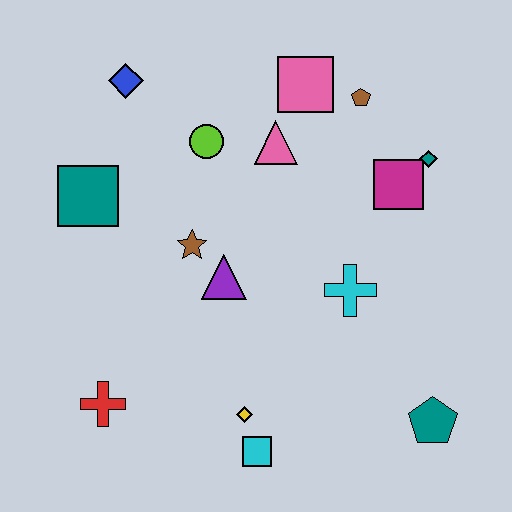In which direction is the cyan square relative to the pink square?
The cyan square is below the pink square.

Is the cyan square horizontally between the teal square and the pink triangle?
Yes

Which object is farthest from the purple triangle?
The teal pentagon is farthest from the purple triangle.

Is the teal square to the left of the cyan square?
Yes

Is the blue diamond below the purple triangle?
No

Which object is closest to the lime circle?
The pink triangle is closest to the lime circle.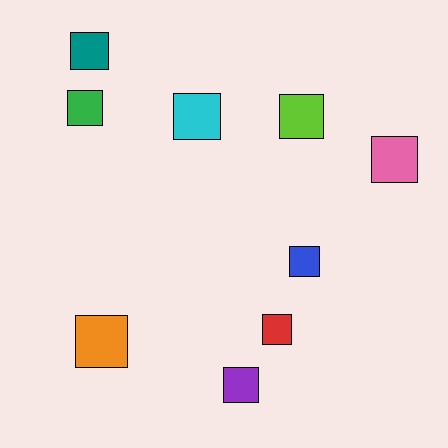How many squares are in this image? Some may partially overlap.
There are 9 squares.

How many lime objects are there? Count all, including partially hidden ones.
There is 1 lime object.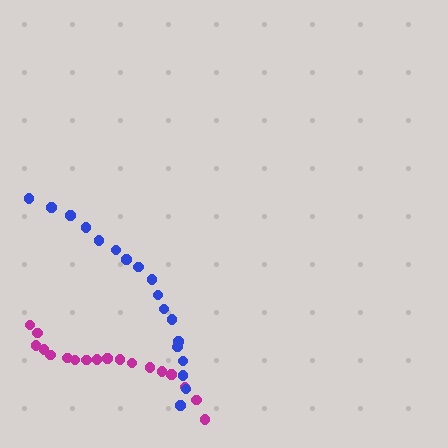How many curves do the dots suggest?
There are 2 distinct paths.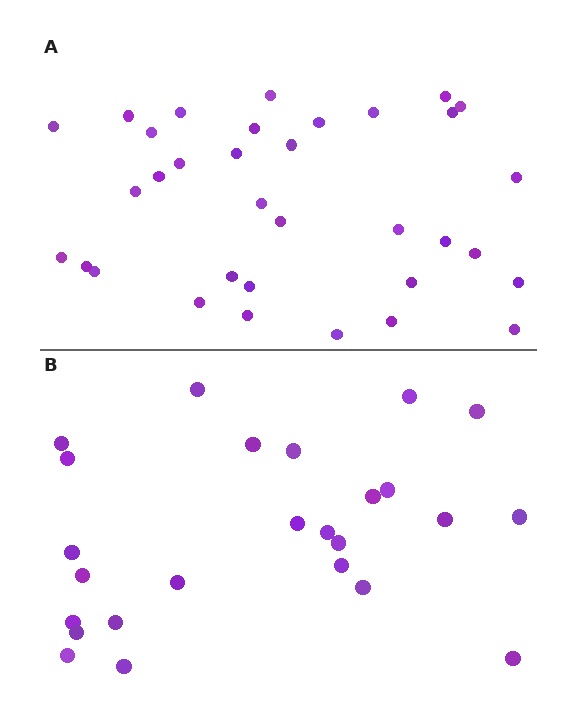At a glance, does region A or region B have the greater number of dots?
Region A (the top region) has more dots.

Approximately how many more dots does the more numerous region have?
Region A has roughly 8 or so more dots than region B.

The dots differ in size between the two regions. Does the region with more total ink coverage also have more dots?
No. Region B has more total ink coverage because its dots are larger, but region A actually contains more individual dots. Total area can be misleading — the number of items is what matters here.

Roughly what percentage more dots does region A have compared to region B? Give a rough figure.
About 35% more.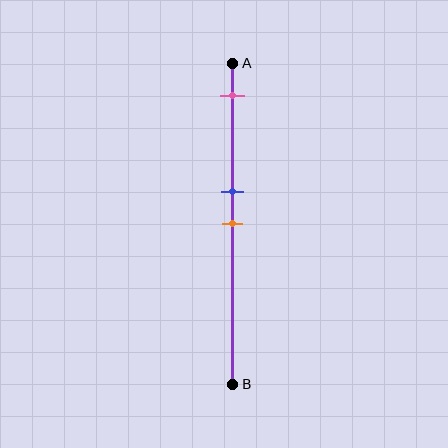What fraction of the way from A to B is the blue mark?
The blue mark is approximately 40% (0.4) of the way from A to B.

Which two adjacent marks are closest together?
The blue and orange marks are the closest adjacent pair.